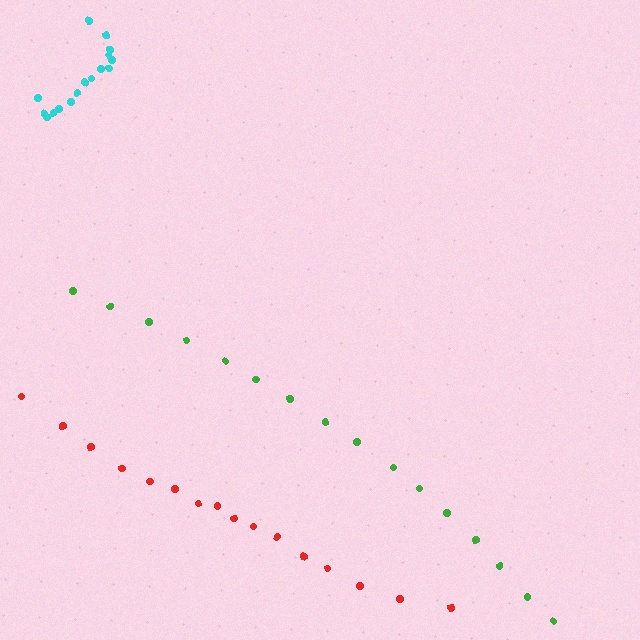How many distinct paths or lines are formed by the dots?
There are 3 distinct paths.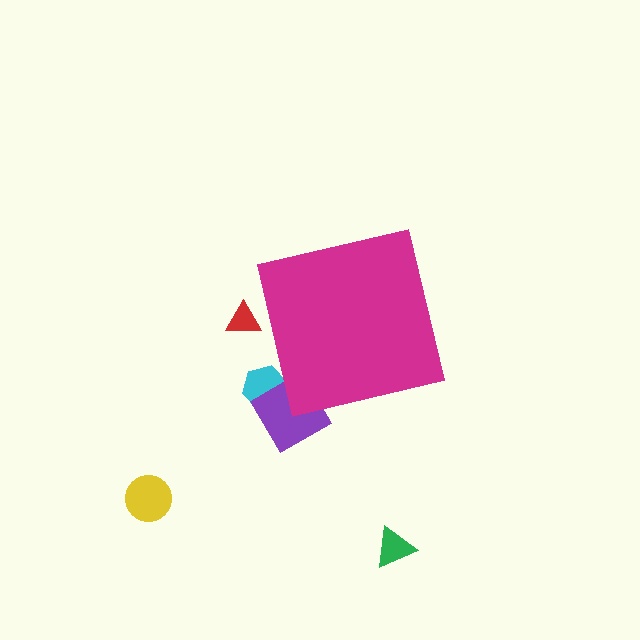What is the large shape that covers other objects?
A magenta square.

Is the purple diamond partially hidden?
Yes, the purple diamond is partially hidden behind the magenta square.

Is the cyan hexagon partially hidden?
Yes, the cyan hexagon is partially hidden behind the magenta square.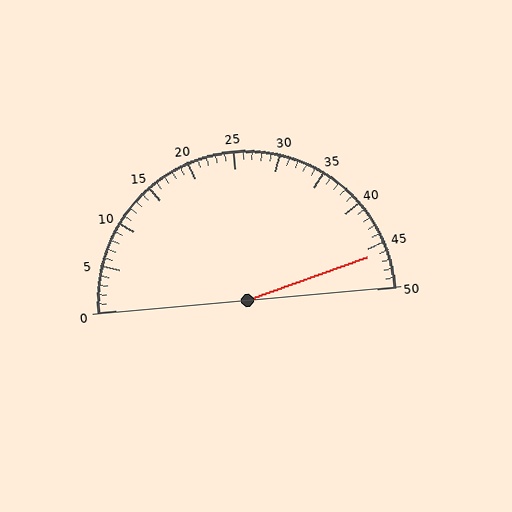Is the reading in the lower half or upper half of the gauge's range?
The reading is in the upper half of the range (0 to 50).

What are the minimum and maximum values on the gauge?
The gauge ranges from 0 to 50.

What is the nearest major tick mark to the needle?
The nearest major tick mark is 45.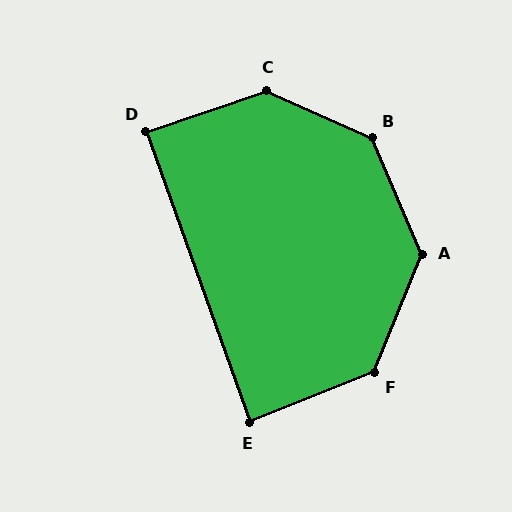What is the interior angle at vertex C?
Approximately 137 degrees (obtuse).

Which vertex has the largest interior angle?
B, at approximately 137 degrees.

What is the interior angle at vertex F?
Approximately 134 degrees (obtuse).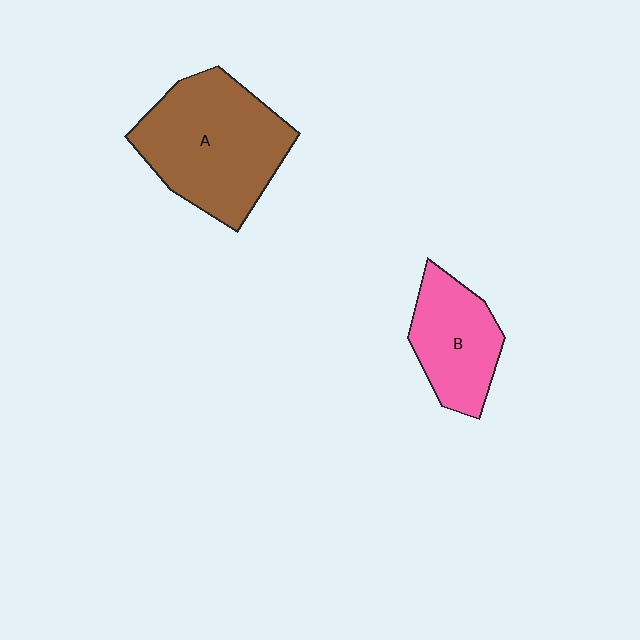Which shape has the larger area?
Shape A (brown).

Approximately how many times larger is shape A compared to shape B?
Approximately 1.7 times.